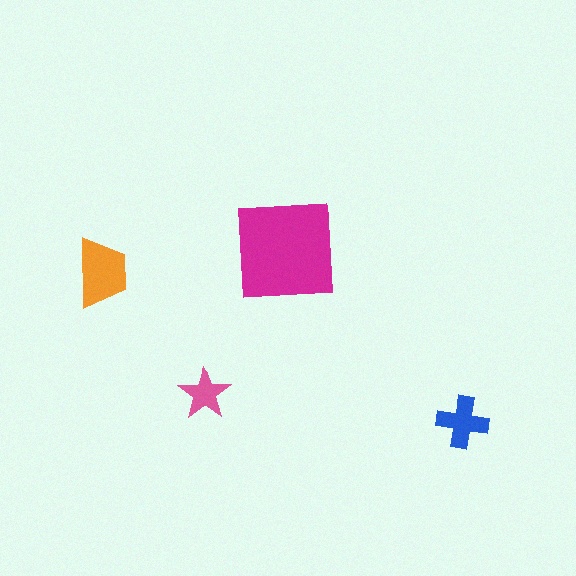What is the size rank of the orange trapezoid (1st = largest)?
2nd.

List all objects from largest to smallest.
The magenta square, the orange trapezoid, the blue cross, the pink star.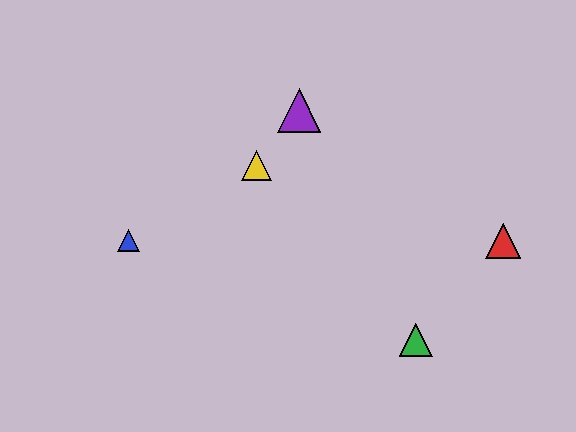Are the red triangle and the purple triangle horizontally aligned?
No, the red triangle is at y≈241 and the purple triangle is at y≈111.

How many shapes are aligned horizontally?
2 shapes (the red triangle, the blue triangle) are aligned horizontally.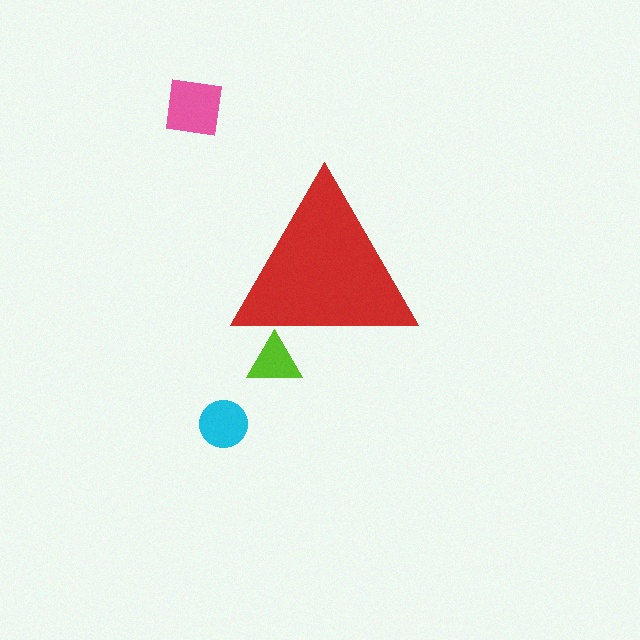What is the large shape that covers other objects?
A red triangle.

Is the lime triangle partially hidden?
Yes, the lime triangle is partially hidden behind the red triangle.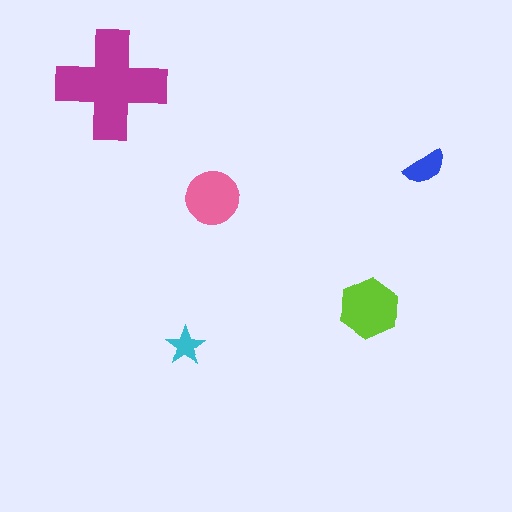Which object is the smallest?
The cyan star.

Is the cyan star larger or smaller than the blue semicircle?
Smaller.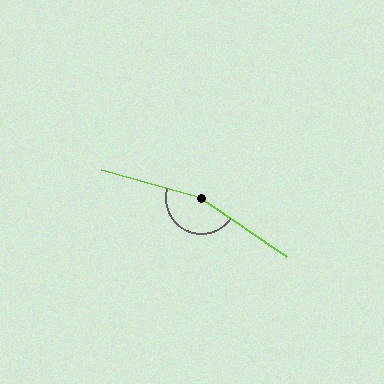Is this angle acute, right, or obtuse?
It is obtuse.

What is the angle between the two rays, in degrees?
Approximately 161 degrees.